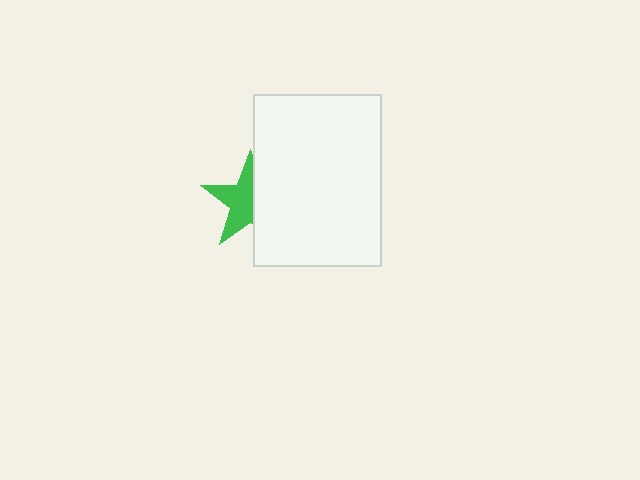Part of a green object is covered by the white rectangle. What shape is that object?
It is a star.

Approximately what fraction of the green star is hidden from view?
Roughly 43% of the green star is hidden behind the white rectangle.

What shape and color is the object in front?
The object in front is a white rectangle.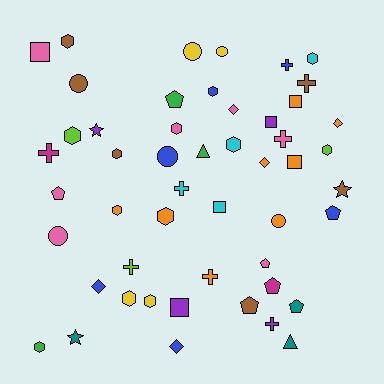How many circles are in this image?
There are 6 circles.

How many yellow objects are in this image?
There are 4 yellow objects.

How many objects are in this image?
There are 50 objects.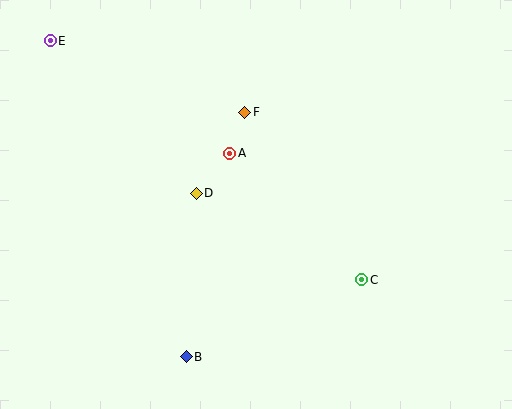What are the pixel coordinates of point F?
Point F is at (245, 112).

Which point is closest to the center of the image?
Point A at (230, 153) is closest to the center.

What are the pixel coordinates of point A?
Point A is at (230, 153).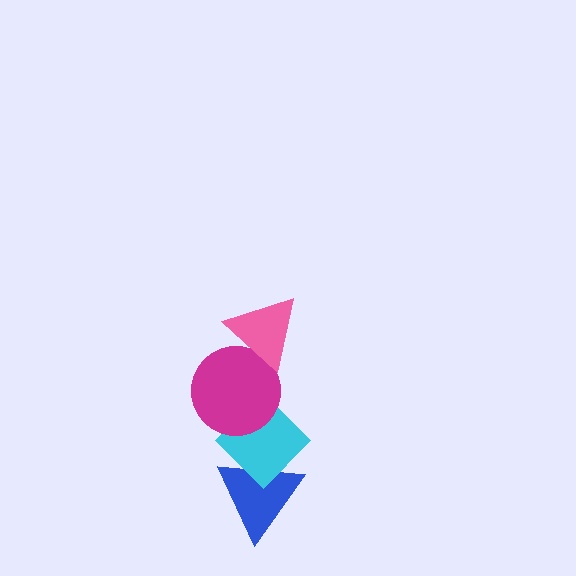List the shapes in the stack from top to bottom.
From top to bottom: the pink triangle, the magenta circle, the cyan diamond, the blue triangle.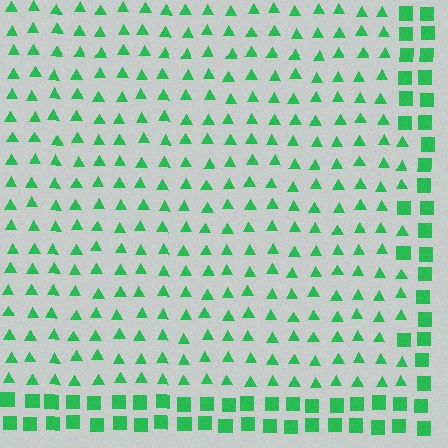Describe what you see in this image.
The image is filled with small green elements arranged in a uniform grid. A rectangle-shaped region contains triangles, while the surrounding area contains squares. The boundary is defined purely by the change in element shape.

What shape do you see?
I see a rectangle.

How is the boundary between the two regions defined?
The boundary is defined by a change in element shape: triangles inside vs. squares outside. All elements share the same color and spacing.